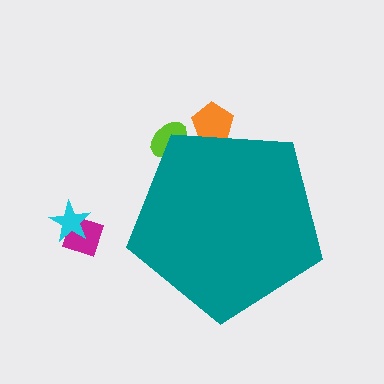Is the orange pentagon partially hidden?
Yes, the orange pentagon is partially hidden behind the teal pentagon.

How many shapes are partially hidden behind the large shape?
2 shapes are partially hidden.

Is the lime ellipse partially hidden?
Yes, the lime ellipse is partially hidden behind the teal pentagon.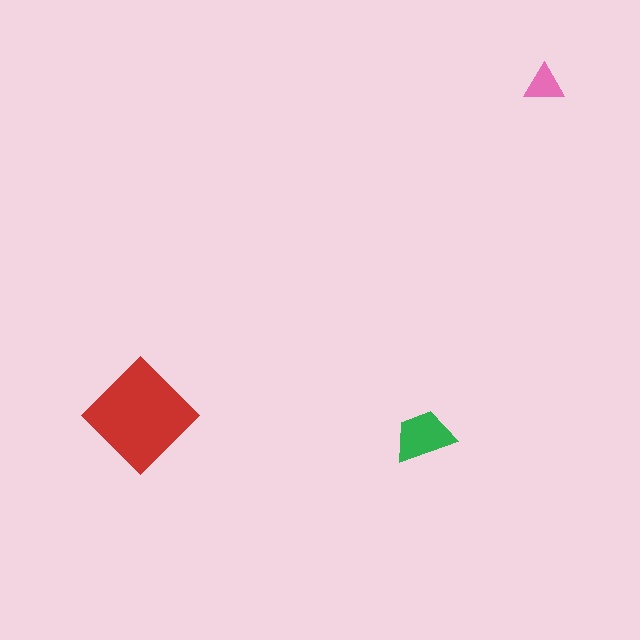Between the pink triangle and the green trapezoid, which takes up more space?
The green trapezoid.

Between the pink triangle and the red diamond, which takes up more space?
The red diamond.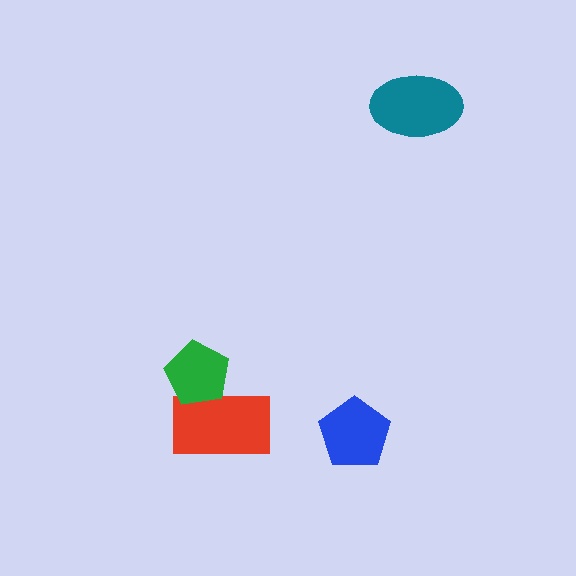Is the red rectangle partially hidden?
Yes, it is partially covered by another shape.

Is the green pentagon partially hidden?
No, no other shape covers it.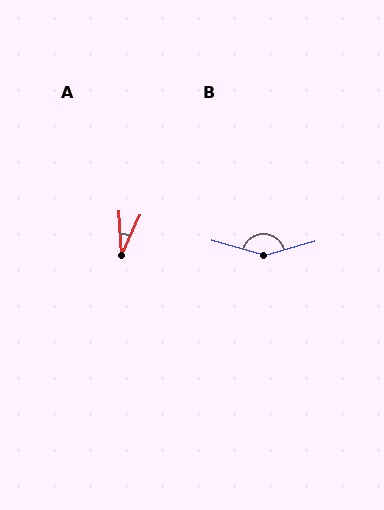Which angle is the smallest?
A, at approximately 28 degrees.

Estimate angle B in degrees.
Approximately 148 degrees.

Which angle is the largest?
B, at approximately 148 degrees.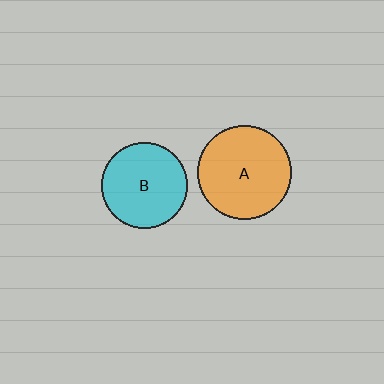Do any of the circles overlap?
No, none of the circles overlap.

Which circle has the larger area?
Circle A (orange).